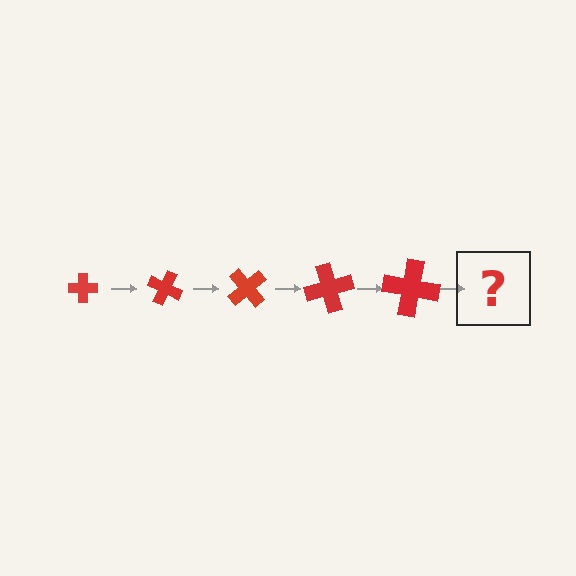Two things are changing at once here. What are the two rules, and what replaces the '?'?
The two rules are that the cross grows larger each step and it rotates 25 degrees each step. The '?' should be a cross, larger than the previous one and rotated 125 degrees from the start.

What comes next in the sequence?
The next element should be a cross, larger than the previous one and rotated 125 degrees from the start.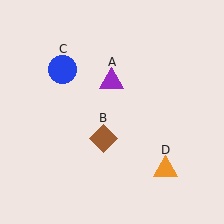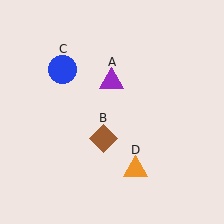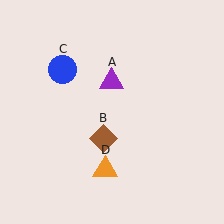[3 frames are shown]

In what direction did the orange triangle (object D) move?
The orange triangle (object D) moved left.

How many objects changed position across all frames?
1 object changed position: orange triangle (object D).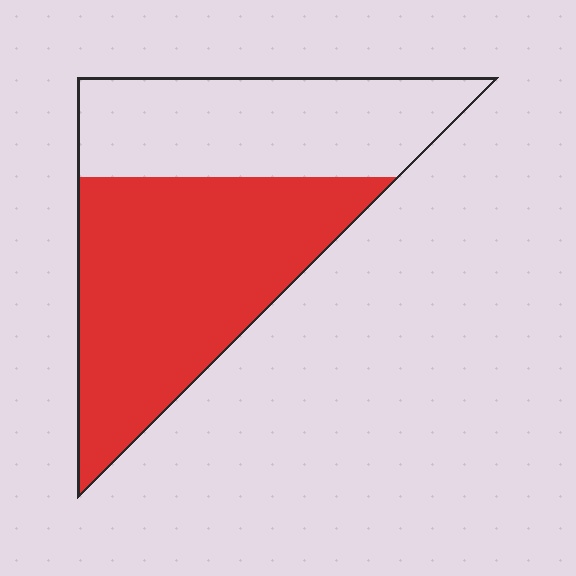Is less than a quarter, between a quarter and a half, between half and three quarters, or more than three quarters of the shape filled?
Between half and three quarters.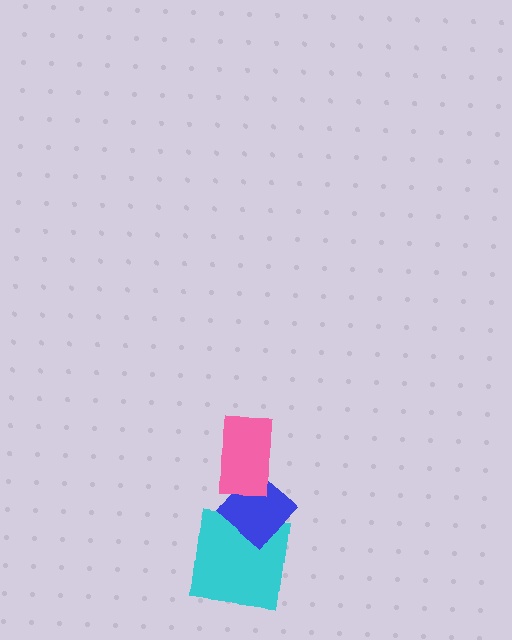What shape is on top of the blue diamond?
The pink rectangle is on top of the blue diamond.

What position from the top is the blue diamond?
The blue diamond is 2nd from the top.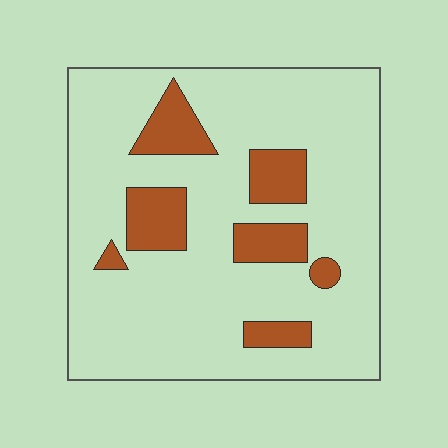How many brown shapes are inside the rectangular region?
7.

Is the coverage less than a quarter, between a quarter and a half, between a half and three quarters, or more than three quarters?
Less than a quarter.